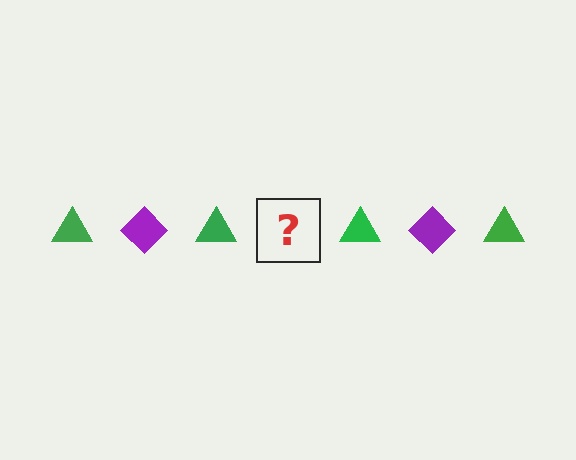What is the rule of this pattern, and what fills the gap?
The rule is that the pattern alternates between green triangle and purple diamond. The gap should be filled with a purple diamond.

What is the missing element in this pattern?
The missing element is a purple diamond.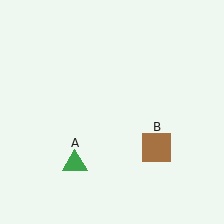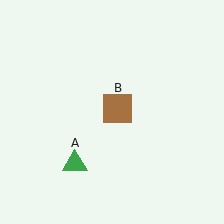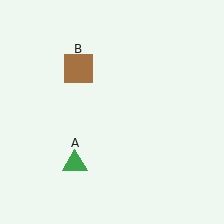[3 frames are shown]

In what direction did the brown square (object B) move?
The brown square (object B) moved up and to the left.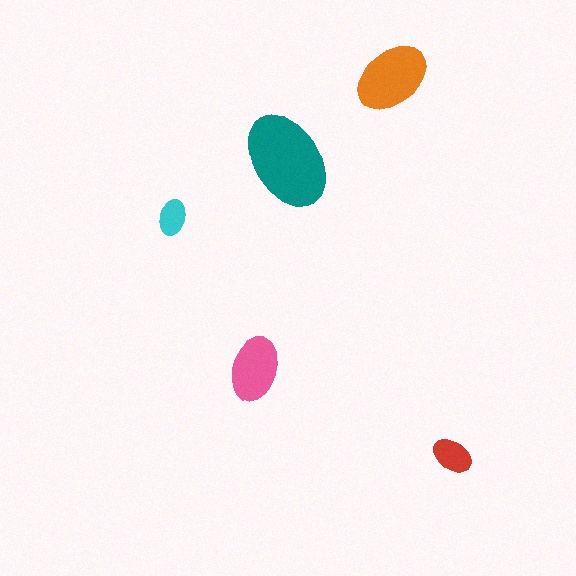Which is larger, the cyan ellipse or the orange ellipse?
The orange one.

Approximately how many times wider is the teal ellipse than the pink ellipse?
About 1.5 times wider.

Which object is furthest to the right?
The red ellipse is rightmost.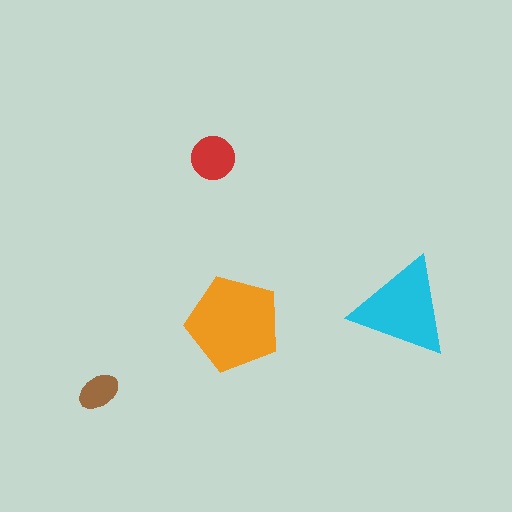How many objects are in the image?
There are 4 objects in the image.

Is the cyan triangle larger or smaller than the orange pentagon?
Smaller.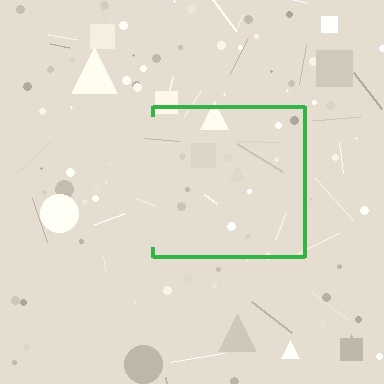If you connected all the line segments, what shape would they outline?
They would outline a square.